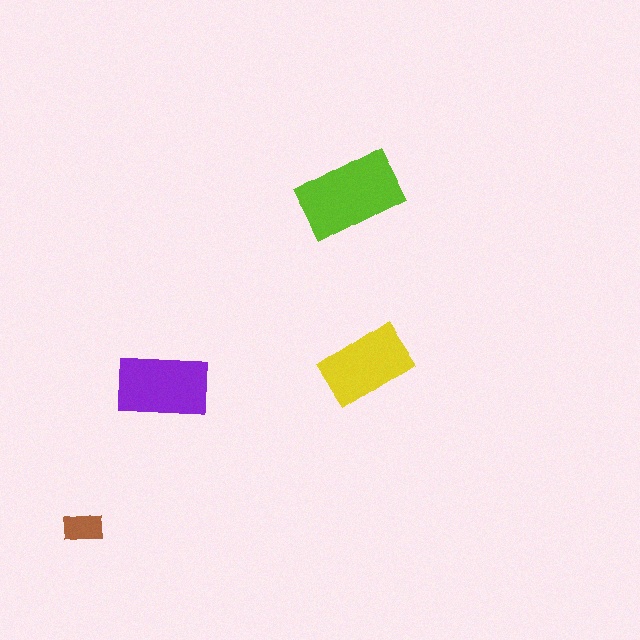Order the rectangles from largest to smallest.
the lime one, the purple one, the yellow one, the brown one.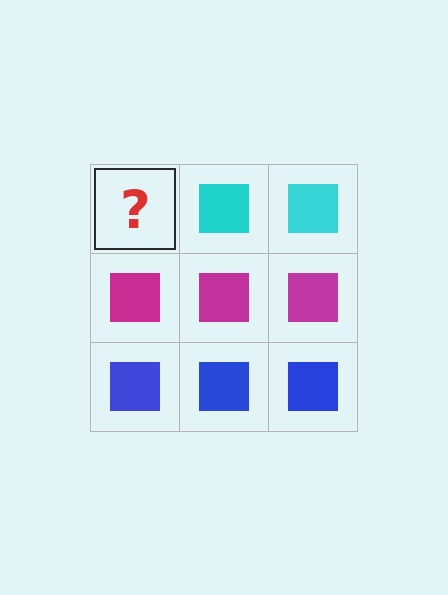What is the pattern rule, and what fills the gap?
The rule is that each row has a consistent color. The gap should be filled with a cyan square.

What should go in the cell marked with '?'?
The missing cell should contain a cyan square.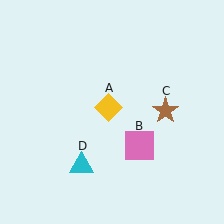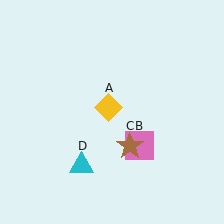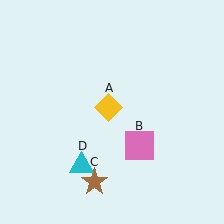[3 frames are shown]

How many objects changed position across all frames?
1 object changed position: brown star (object C).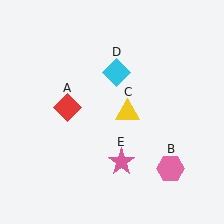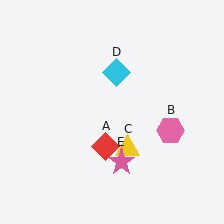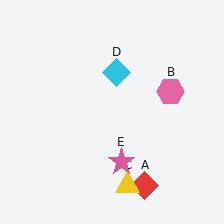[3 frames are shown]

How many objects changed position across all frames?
3 objects changed position: red diamond (object A), pink hexagon (object B), yellow triangle (object C).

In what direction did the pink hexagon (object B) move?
The pink hexagon (object B) moved up.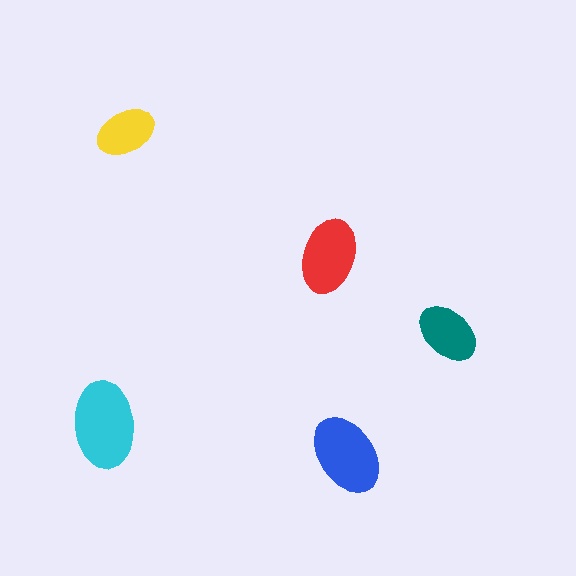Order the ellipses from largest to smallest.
the cyan one, the blue one, the red one, the teal one, the yellow one.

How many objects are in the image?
There are 5 objects in the image.